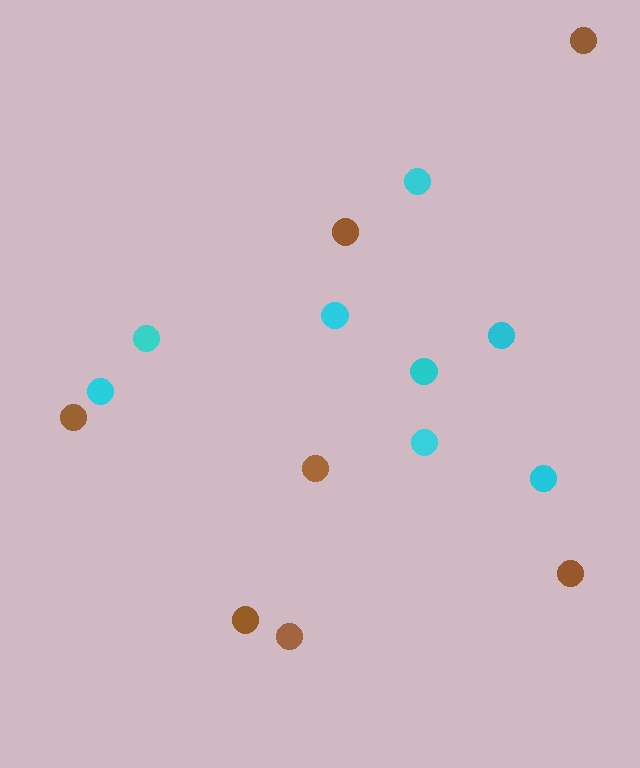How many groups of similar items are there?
There are 2 groups: one group of cyan circles (8) and one group of brown circles (7).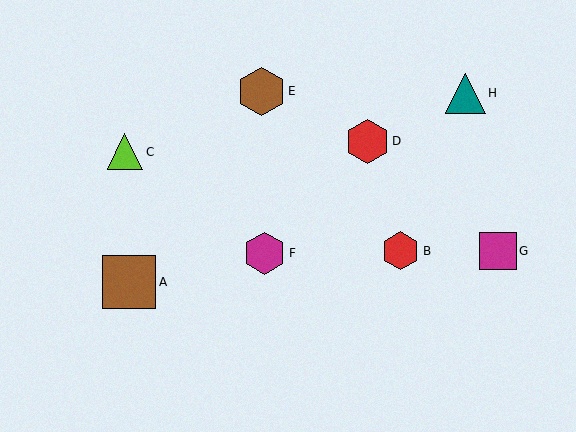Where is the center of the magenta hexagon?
The center of the magenta hexagon is at (265, 253).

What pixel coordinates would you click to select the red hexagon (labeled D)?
Click at (367, 141) to select the red hexagon D.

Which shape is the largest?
The brown square (labeled A) is the largest.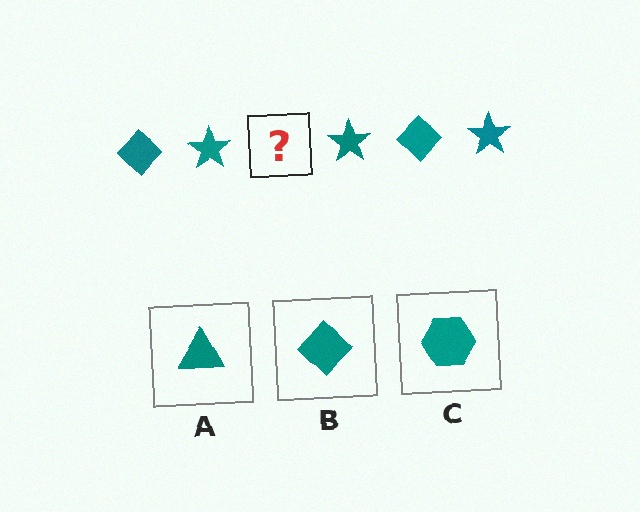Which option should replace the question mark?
Option B.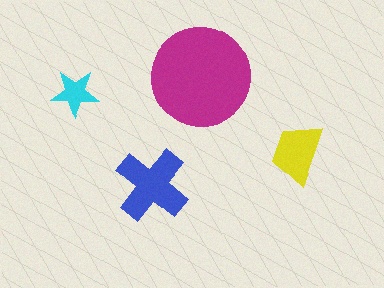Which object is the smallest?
The cyan star.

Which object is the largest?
The magenta circle.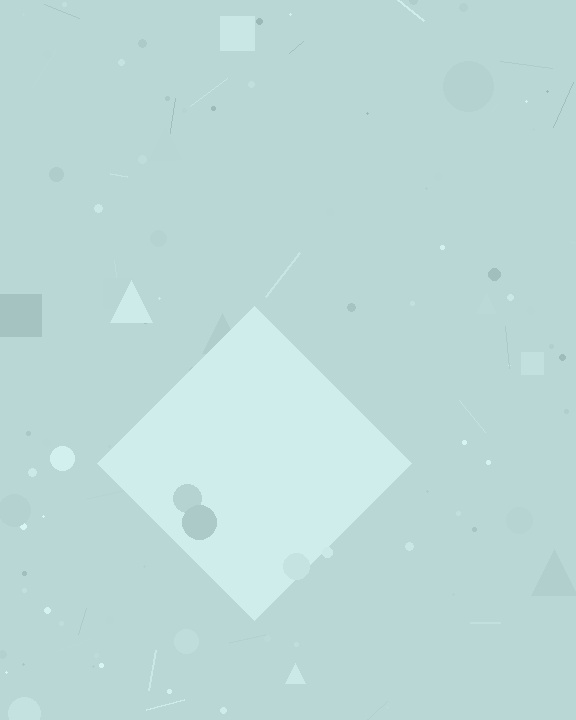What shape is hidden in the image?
A diamond is hidden in the image.